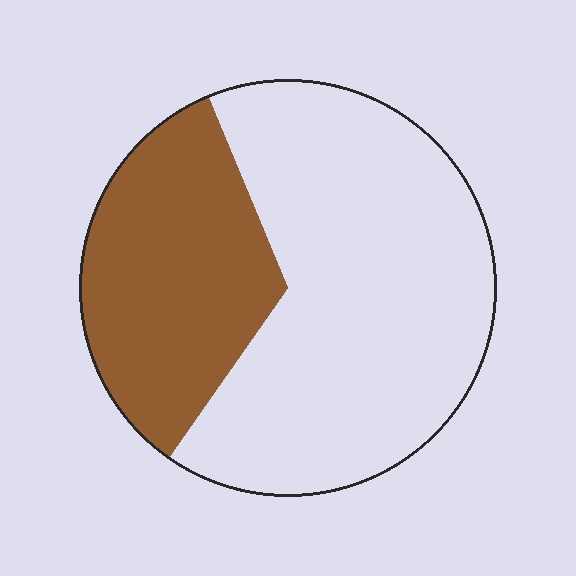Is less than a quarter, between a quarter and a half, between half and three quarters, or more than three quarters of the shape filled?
Between a quarter and a half.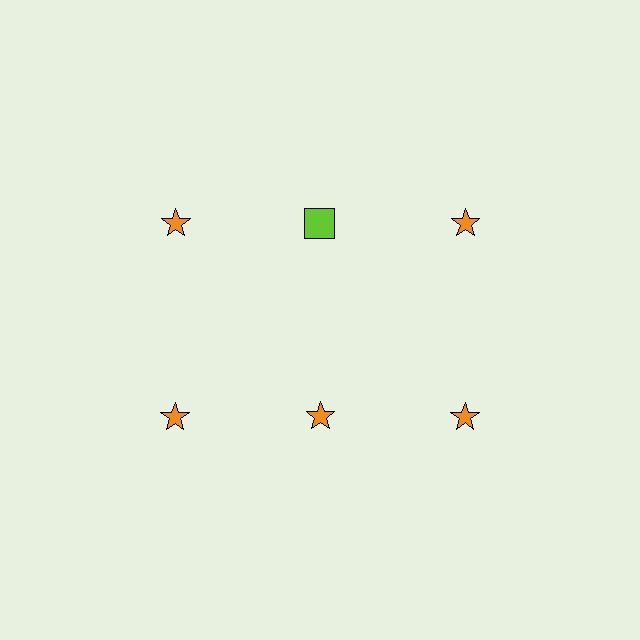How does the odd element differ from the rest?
It differs in both color (lime instead of orange) and shape (square instead of star).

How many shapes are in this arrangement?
There are 6 shapes arranged in a grid pattern.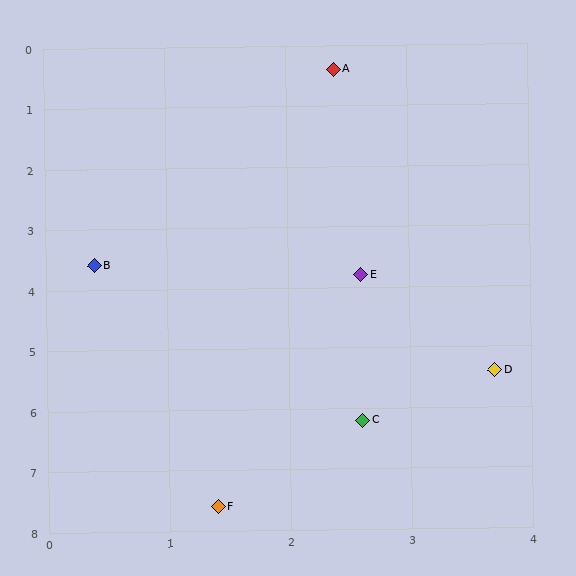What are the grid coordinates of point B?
Point B is at approximately (0.4, 3.6).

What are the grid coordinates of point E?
Point E is at approximately (2.6, 3.8).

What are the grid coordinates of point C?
Point C is at approximately (2.6, 6.2).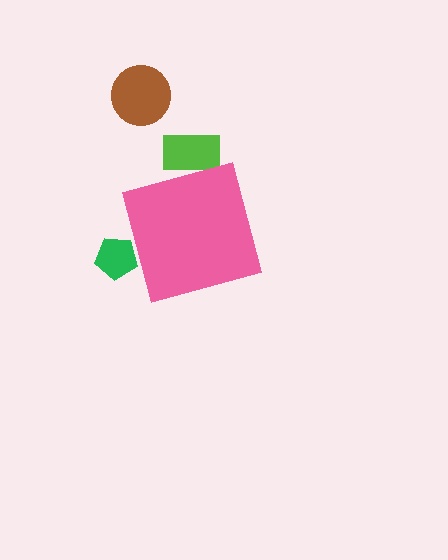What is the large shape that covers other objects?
A pink square.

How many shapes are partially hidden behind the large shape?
2 shapes are partially hidden.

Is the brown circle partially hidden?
No, the brown circle is fully visible.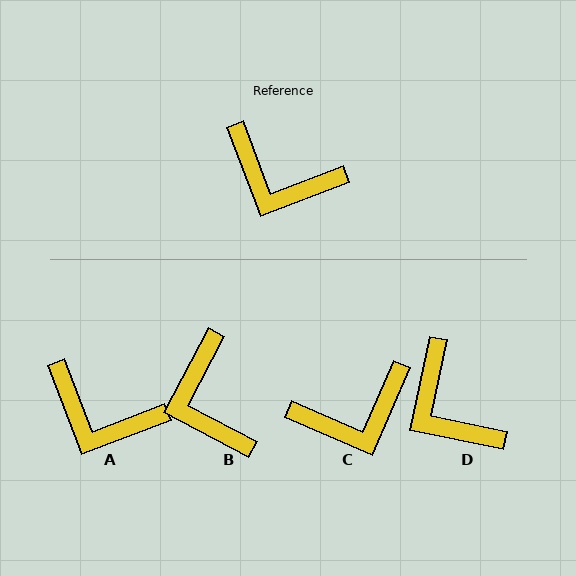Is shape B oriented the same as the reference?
No, it is off by about 49 degrees.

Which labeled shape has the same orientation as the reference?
A.